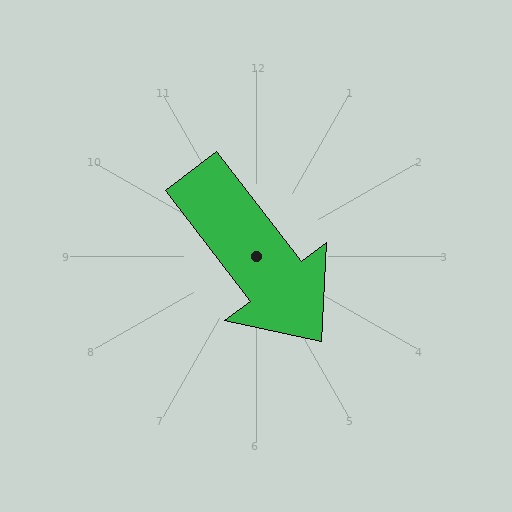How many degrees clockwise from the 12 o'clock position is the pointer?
Approximately 143 degrees.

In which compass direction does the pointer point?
Southeast.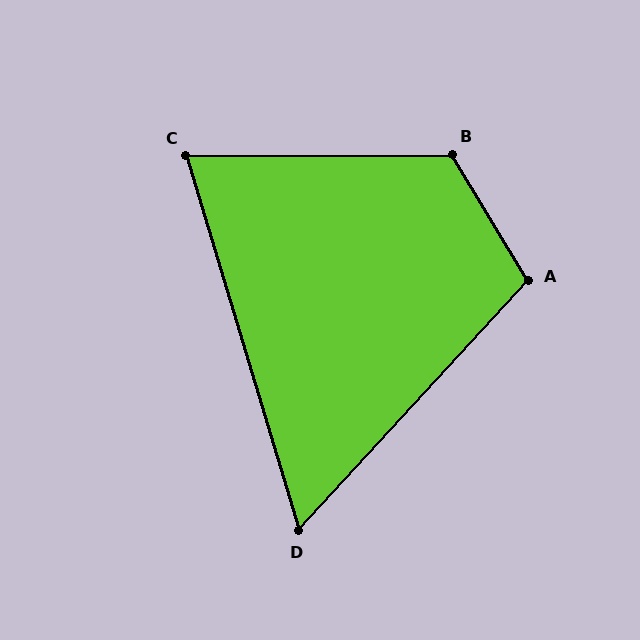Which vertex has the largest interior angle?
B, at approximately 121 degrees.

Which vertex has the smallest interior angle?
D, at approximately 59 degrees.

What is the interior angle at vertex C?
Approximately 74 degrees (acute).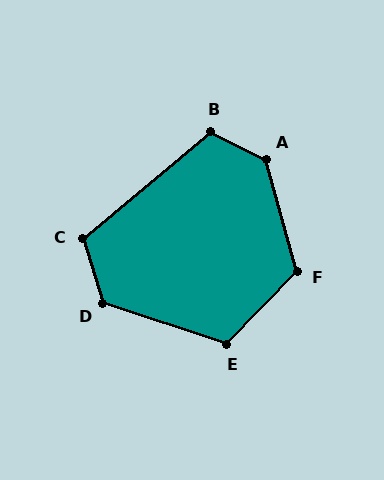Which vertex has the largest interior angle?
A, at approximately 132 degrees.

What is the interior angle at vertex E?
Approximately 116 degrees (obtuse).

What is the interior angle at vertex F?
Approximately 121 degrees (obtuse).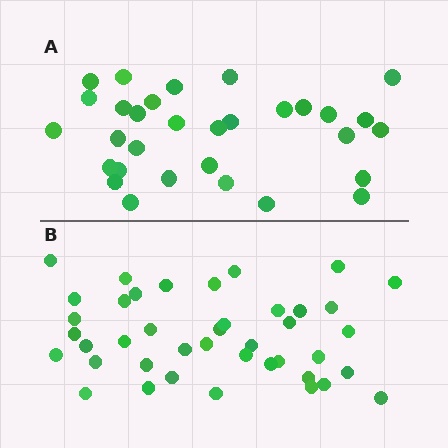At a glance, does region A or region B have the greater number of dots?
Region B (the bottom region) has more dots.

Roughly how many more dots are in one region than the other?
Region B has roughly 10 or so more dots than region A.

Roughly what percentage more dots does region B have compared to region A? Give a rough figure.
About 30% more.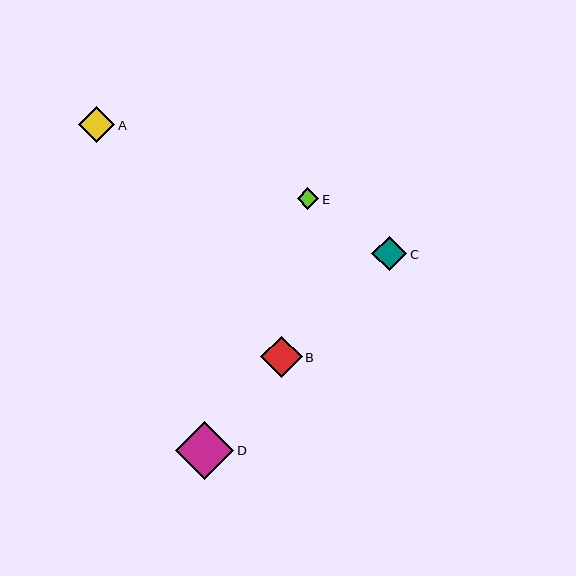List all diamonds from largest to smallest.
From largest to smallest: D, B, A, C, E.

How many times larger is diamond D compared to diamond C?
Diamond D is approximately 1.7 times the size of diamond C.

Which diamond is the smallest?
Diamond E is the smallest with a size of approximately 21 pixels.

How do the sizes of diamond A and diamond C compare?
Diamond A and diamond C are approximately the same size.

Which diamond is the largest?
Diamond D is the largest with a size of approximately 58 pixels.